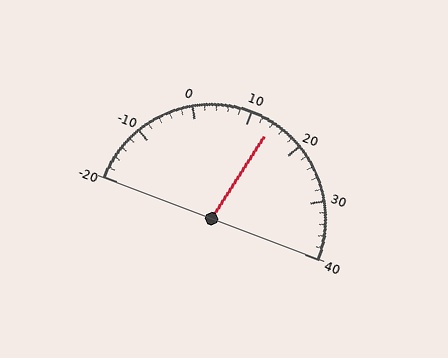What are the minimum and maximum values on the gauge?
The gauge ranges from -20 to 40.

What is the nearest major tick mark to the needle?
The nearest major tick mark is 10.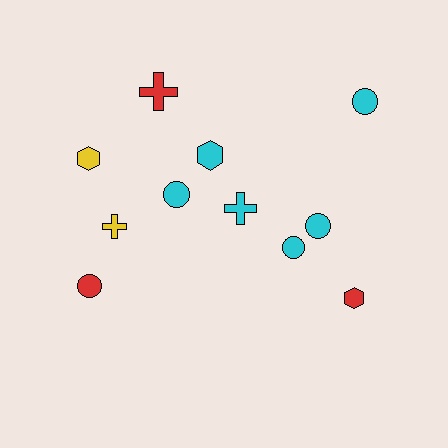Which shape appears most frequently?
Circle, with 5 objects.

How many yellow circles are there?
There are no yellow circles.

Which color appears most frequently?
Cyan, with 6 objects.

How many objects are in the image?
There are 11 objects.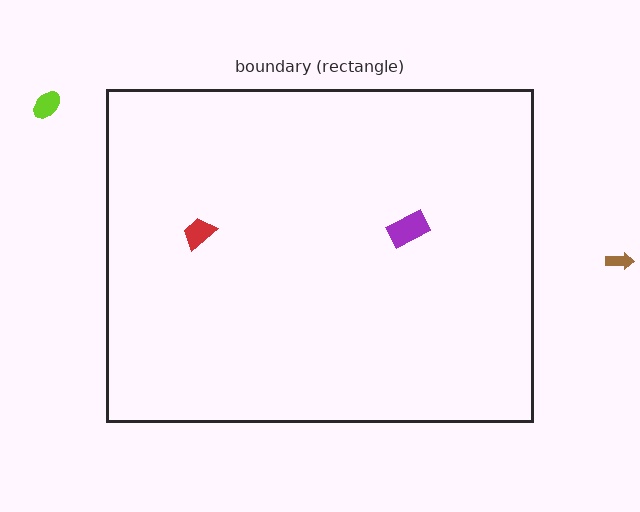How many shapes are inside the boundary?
2 inside, 2 outside.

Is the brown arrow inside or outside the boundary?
Outside.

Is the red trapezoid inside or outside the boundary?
Inside.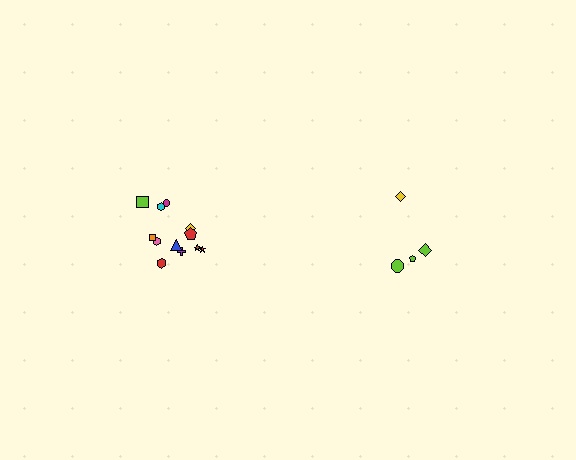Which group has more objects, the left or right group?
The left group.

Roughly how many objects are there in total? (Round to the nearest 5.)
Roughly 15 objects in total.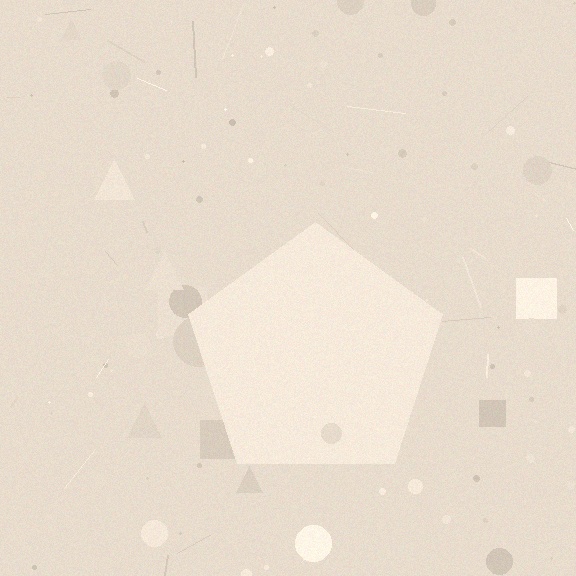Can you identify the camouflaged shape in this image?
The camouflaged shape is a pentagon.